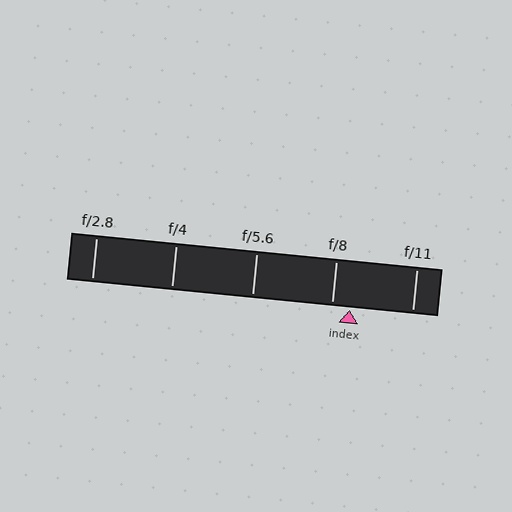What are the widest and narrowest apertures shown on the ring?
The widest aperture shown is f/2.8 and the narrowest is f/11.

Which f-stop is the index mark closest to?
The index mark is closest to f/8.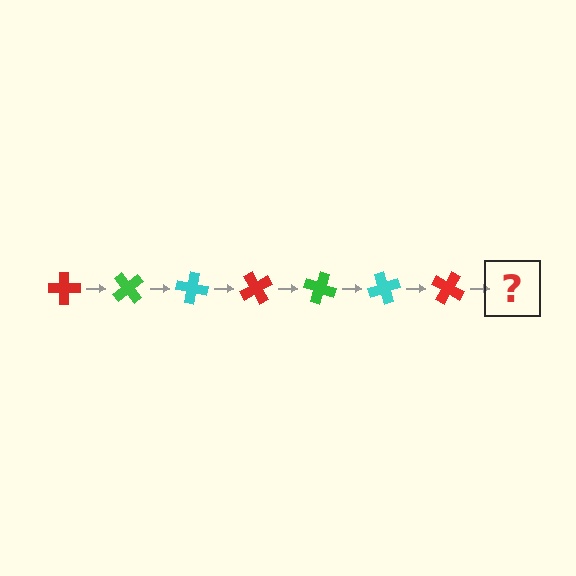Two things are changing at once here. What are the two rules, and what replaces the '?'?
The two rules are that it rotates 50 degrees each step and the color cycles through red, green, and cyan. The '?' should be a green cross, rotated 350 degrees from the start.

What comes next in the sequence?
The next element should be a green cross, rotated 350 degrees from the start.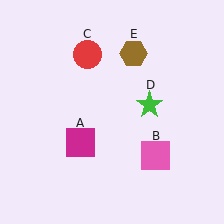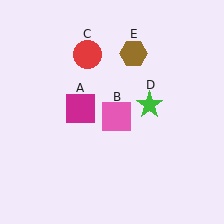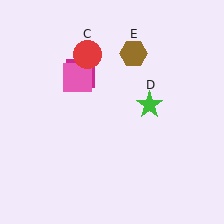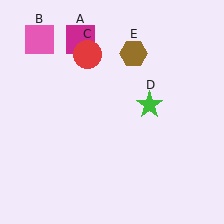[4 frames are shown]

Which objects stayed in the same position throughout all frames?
Red circle (object C) and green star (object D) and brown hexagon (object E) remained stationary.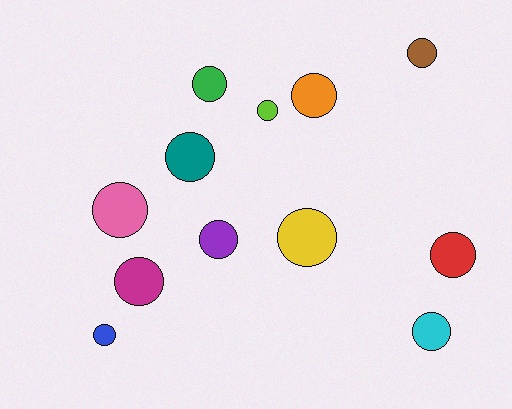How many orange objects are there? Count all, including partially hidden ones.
There is 1 orange object.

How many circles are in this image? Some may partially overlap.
There are 12 circles.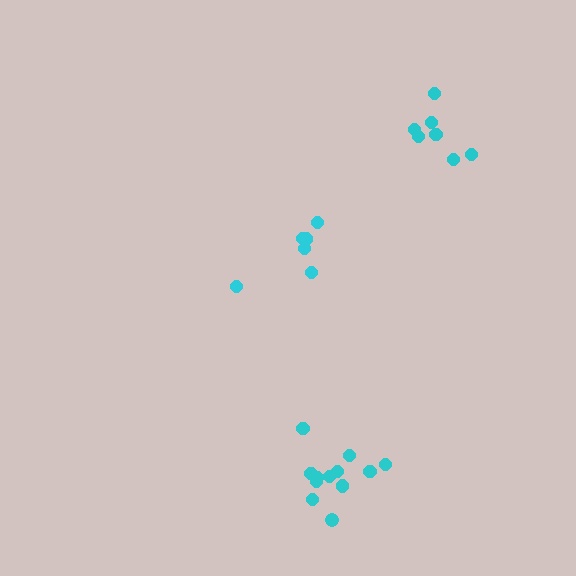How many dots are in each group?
Group 1: 12 dots, Group 2: 6 dots, Group 3: 7 dots (25 total).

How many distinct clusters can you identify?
There are 3 distinct clusters.